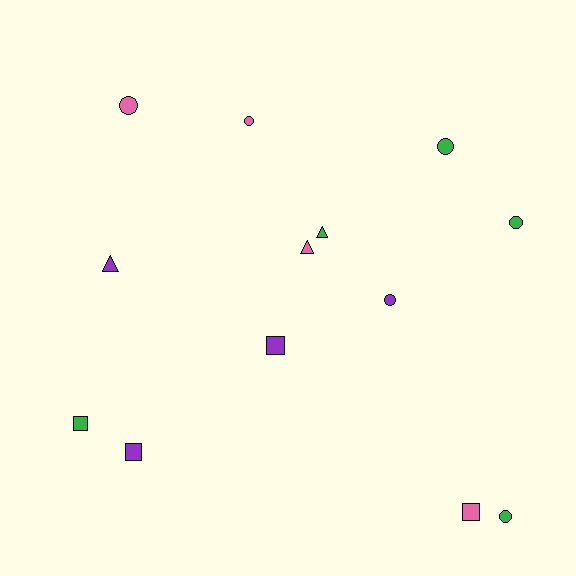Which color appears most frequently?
Green, with 5 objects.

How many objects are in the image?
There are 13 objects.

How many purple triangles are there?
There is 1 purple triangle.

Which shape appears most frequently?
Circle, with 6 objects.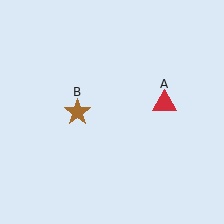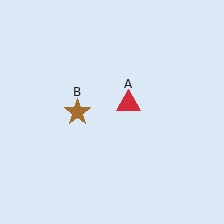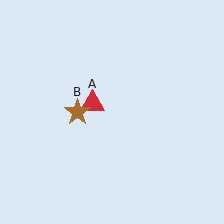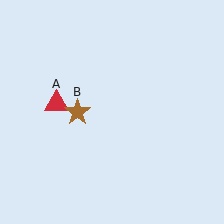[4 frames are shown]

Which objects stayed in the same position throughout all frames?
Brown star (object B) remained stationary.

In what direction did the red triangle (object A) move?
The red triangle (object A) moved left.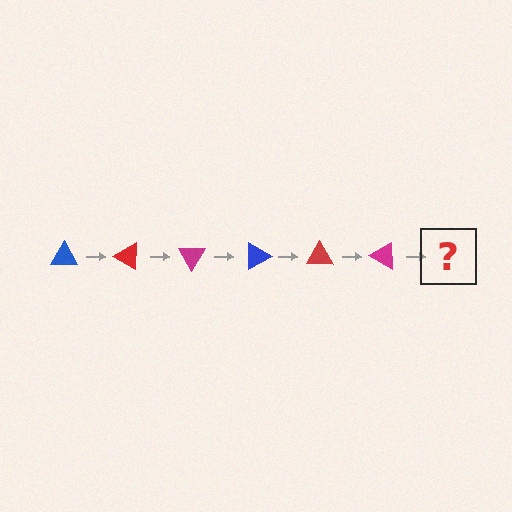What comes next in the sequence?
The next element should be a blue triangle, rotated 180 degrees from the start.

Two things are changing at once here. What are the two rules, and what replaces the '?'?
The two rules are that it rotates 30 degrees each step and the color cycles through blue, red, and magenta. The '?' should be a blue triangle, rotated 180 degrees from the start.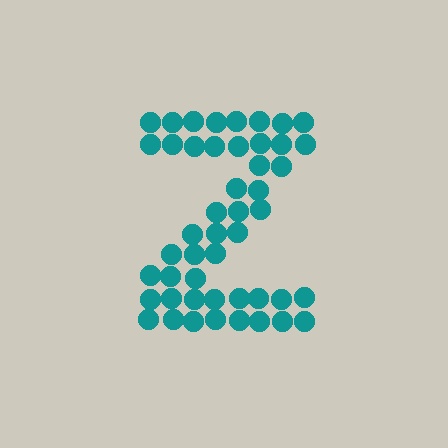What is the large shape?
The large shape is the letter Z.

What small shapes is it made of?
It is made of small circles.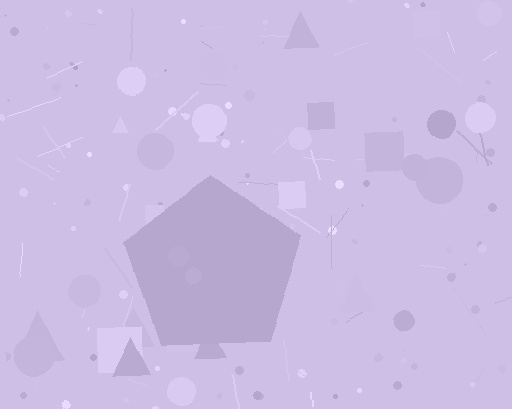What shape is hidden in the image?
A pentagon is hidden in the image.